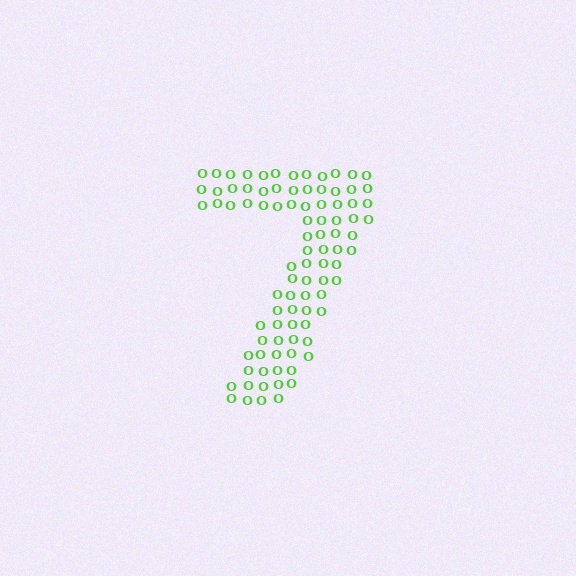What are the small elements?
The small elements are letter O's.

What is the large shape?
The large shape is the digit 7.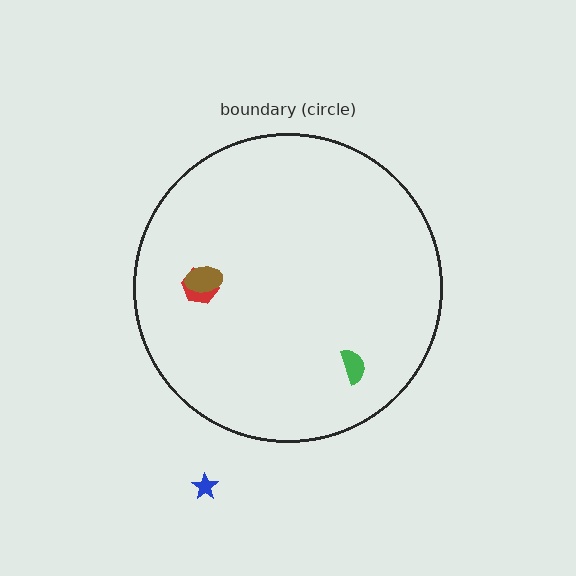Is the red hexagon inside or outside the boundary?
Inside.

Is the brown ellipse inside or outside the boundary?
Inside.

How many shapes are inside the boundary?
3 inside, 1 outside.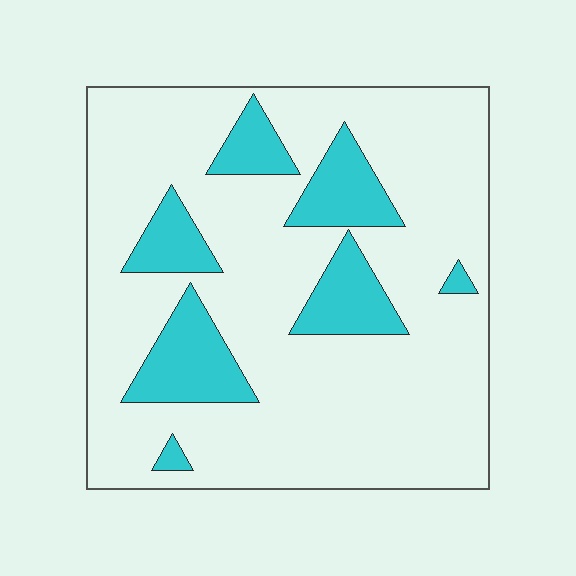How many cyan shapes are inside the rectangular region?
7.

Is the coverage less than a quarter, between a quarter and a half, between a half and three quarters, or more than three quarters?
Less than a quarter.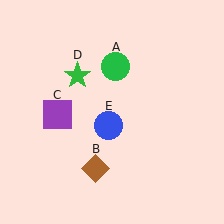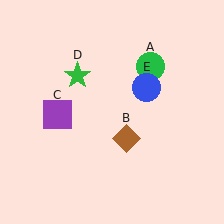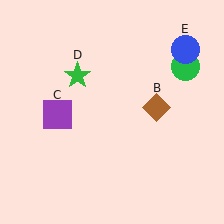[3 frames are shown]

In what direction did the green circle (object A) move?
The green circle (object A) moved right.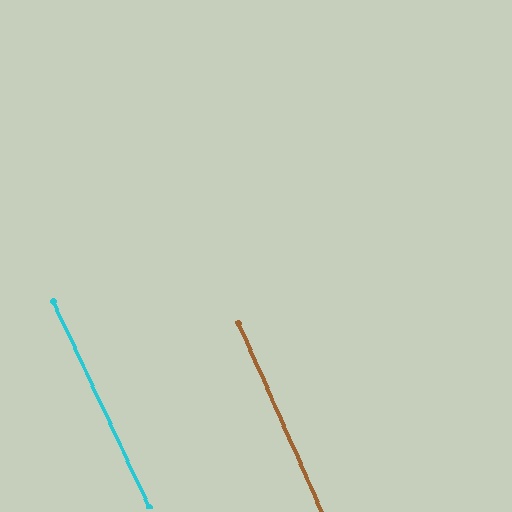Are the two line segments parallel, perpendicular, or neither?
Parallel — their directions differ by only 1.3°.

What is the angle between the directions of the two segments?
Approximately 1 degree.